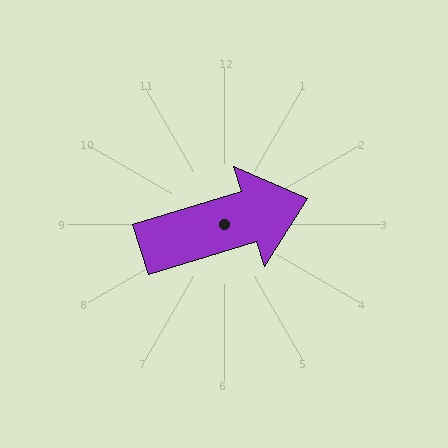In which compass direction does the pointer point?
East.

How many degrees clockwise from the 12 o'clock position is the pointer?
Approximately 73 degrees.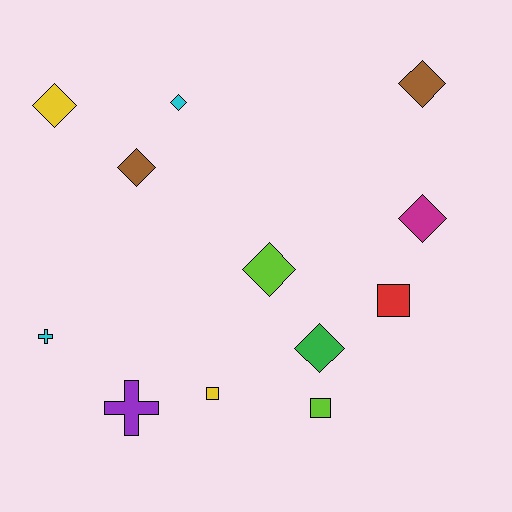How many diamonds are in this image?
There are 7 diamonds.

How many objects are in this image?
There are 12 objects.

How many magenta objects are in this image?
There is 1 magenta object.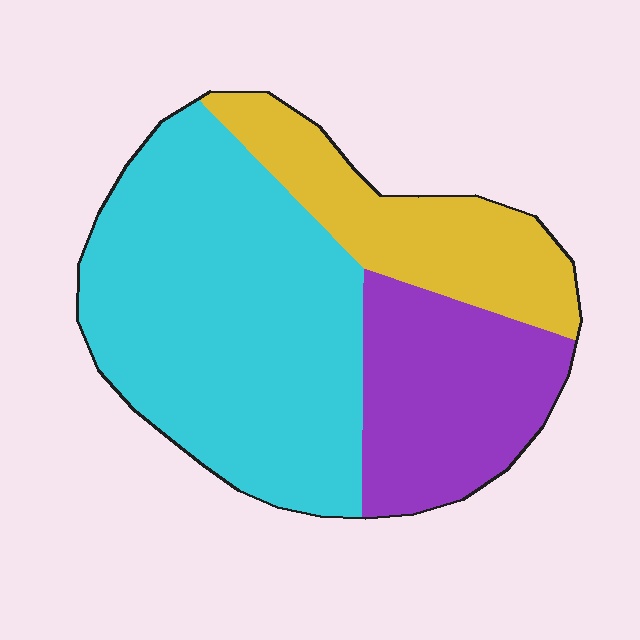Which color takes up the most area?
Cyan, at roughly 55%.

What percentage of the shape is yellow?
Yellow takes up about one fifth (1/5) of the shape.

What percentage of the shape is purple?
Purple covers about 25% of the shape.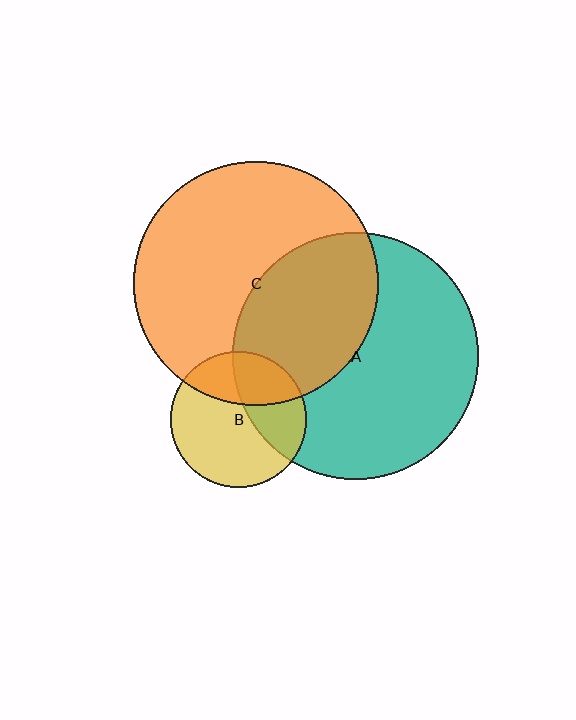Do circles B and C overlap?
Yes.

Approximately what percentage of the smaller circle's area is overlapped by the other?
Approximately 30%.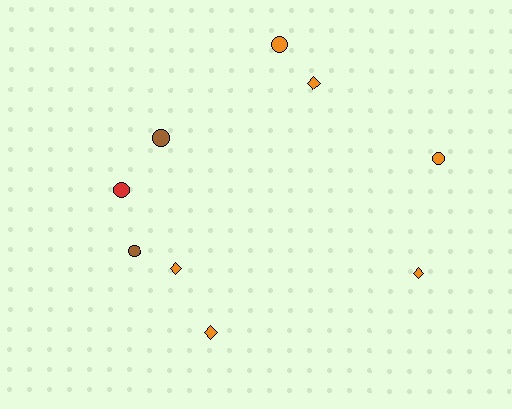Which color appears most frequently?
Orange, with 6 objects.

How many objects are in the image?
There are 9 objects.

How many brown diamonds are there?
There are no brown diamonds.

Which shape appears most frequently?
Circle, with 5 objects.